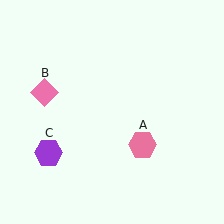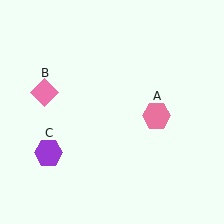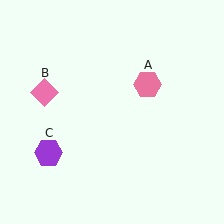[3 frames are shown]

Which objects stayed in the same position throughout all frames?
Pink diamond (object B) and purple hexagon (object C) remained stationary.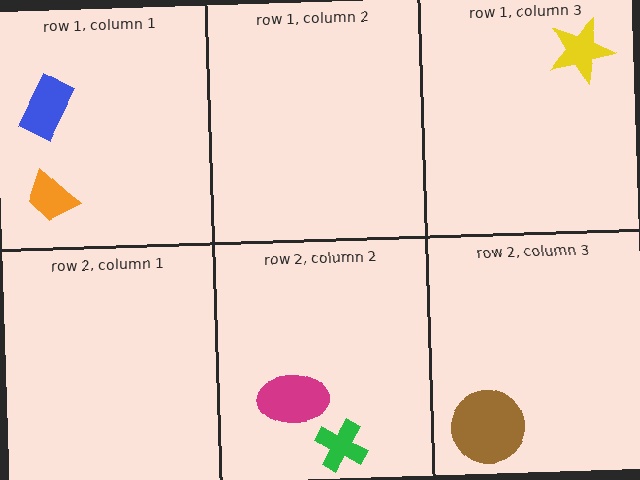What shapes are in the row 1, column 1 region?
The orange trapezoid, the blue rectangle.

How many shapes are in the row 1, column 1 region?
2.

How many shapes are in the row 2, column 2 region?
2.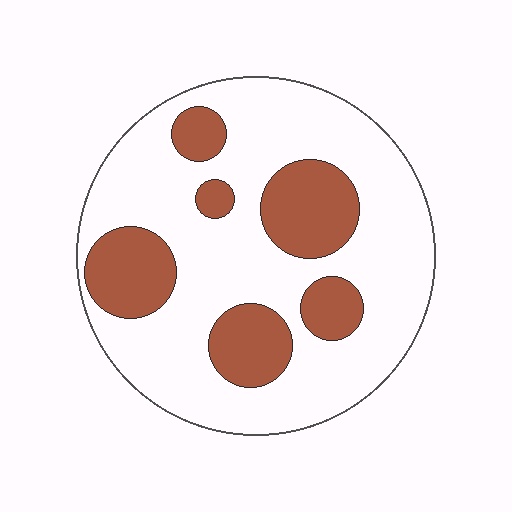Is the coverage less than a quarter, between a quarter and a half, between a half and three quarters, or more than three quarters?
Between a quarter and a half.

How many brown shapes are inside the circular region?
6.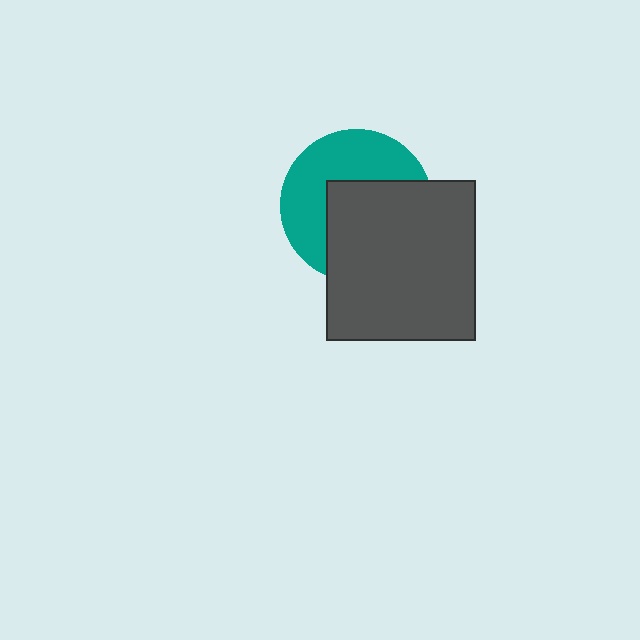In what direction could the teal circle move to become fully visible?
The teal circle could move toward the upper-left. That would shift it out from behind the dark gray rectangle entirely.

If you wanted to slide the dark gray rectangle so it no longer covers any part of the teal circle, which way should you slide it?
Slide it toward the lower-right — that is the most direct way to separate the two shapes.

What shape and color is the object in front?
The object in front is a dark gray rectangle.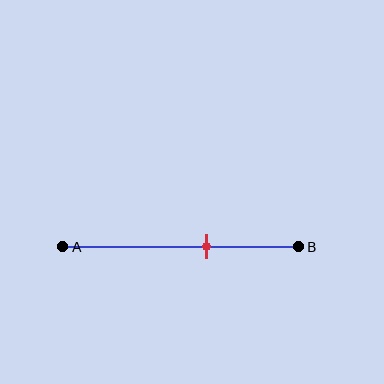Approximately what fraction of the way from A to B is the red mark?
The red mark is approximately 60% of the way from A to B.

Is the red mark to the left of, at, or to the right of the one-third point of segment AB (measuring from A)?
The red mark is to the right of the one-third point of segment AB.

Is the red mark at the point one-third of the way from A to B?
No, the mark is at about 60% from A, not at the 33% one-third point.